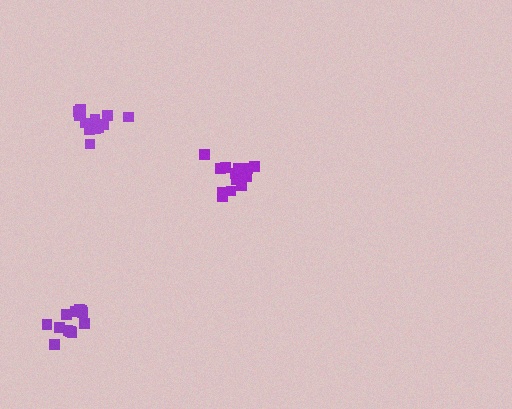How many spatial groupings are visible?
There are 3 spatial groupings.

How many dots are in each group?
Group 1: 12 dots, Group 2: 13 dots, Group 3: 13 dots (38 total).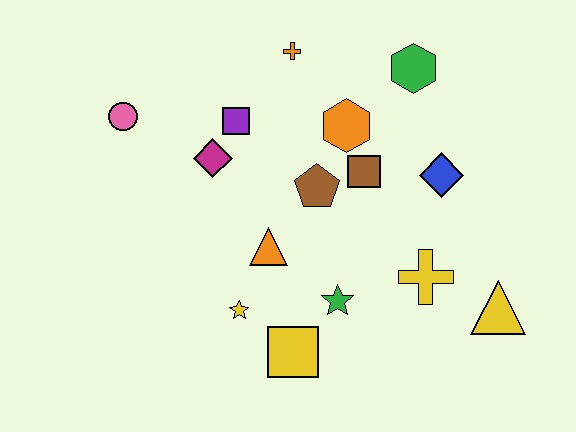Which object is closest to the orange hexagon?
The brown square is closest to the orange hexagon.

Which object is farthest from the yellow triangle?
The pink circle is farthest from the yellow triangle.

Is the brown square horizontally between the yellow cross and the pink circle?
Yes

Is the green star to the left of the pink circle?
No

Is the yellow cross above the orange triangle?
No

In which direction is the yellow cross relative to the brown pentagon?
The yellow cross is to the right of the brown pentagon.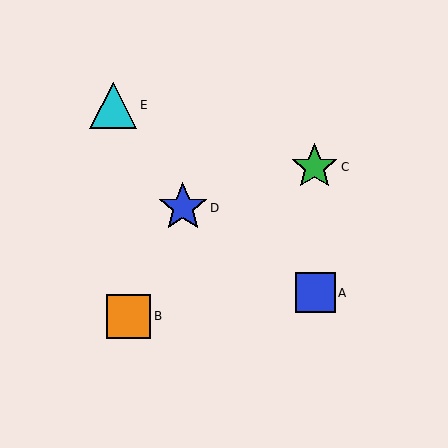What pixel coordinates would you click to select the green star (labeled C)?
Click at (314, 167) to select the green star C.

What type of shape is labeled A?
Shape A is a blue square.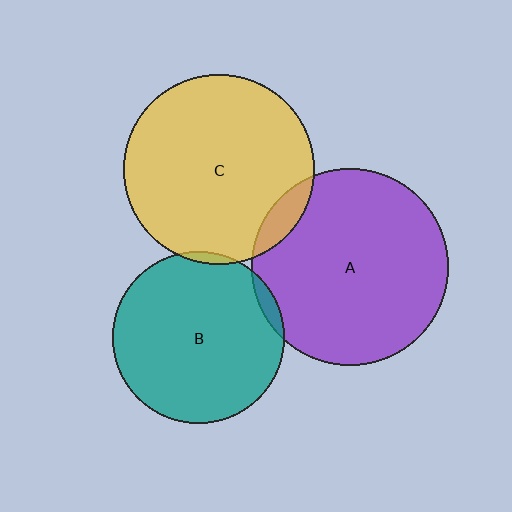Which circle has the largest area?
Circle A (purple).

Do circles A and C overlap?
Yes.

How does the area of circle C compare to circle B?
Approximately 1.2 times.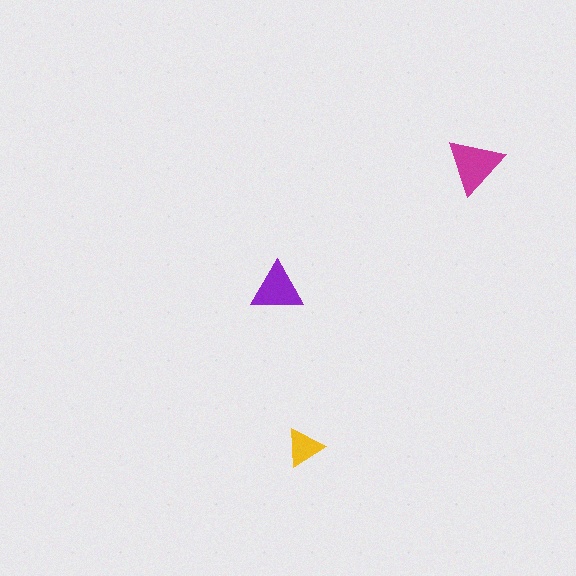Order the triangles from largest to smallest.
the magenta one, the purple one, the yellow one.